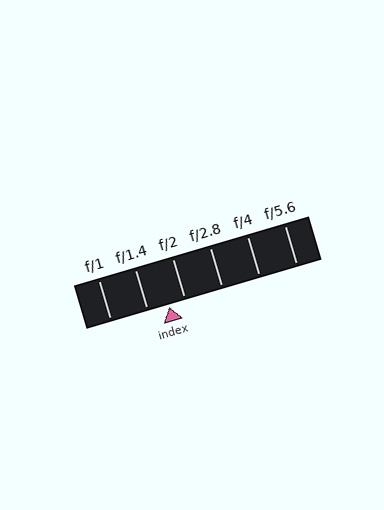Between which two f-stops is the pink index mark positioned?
The index mark is between f/1.4 and f/2.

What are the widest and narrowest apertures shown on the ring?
The widest aperture shown is f/1 and the narrowest is f/5.6.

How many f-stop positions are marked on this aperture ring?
There are 6 f-stop positions marked.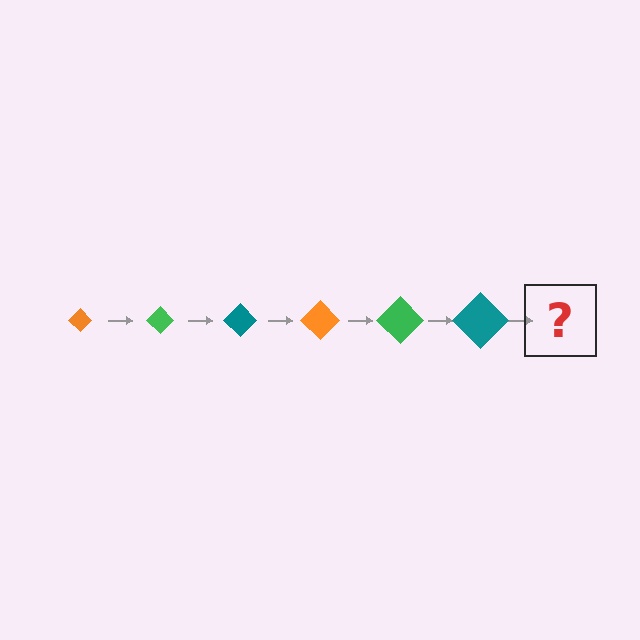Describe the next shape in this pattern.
It should be an orange diamond, larger than the previous one.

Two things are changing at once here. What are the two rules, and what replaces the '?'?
The two rules are that the diamond grows larger each step and the color cycles through orange, green, and teal. The '?' should be an orange diamond, larger than the previous one.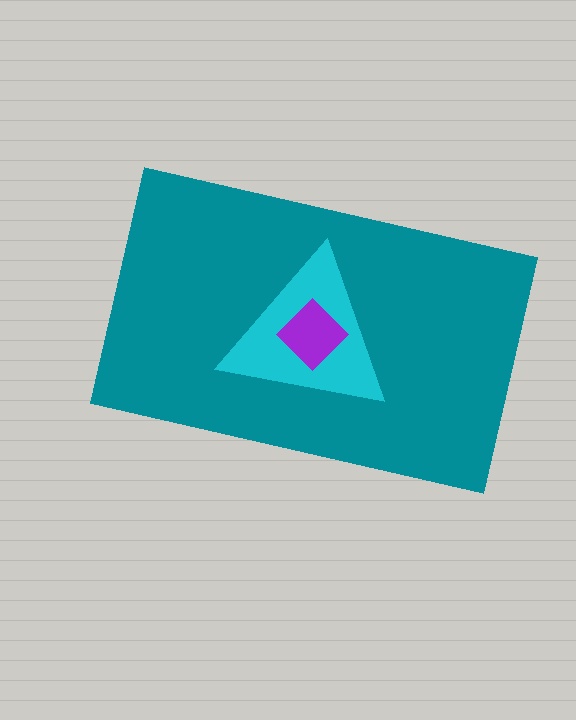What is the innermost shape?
The purple diamond.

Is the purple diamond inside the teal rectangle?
Yes.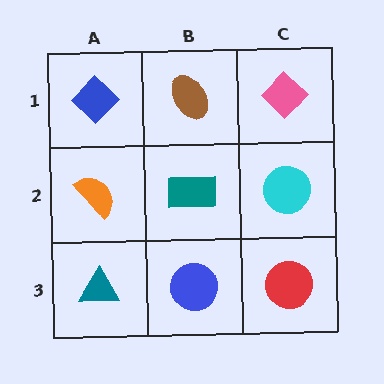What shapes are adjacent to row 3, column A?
An orange semicircle (row 2, column A), a blue circle (row 3, column B).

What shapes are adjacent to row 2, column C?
A pink diamond (row 1, column C), a red circle (row 3, column C), a teal rectangle (row 2, column B).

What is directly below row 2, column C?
A red circle.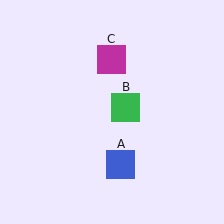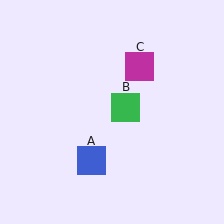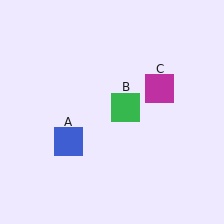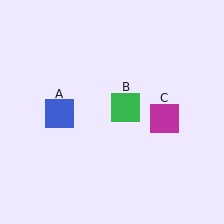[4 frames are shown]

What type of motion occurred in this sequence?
The blue square (object A), magenta square (object C) rotated clockwise around the center of the scene.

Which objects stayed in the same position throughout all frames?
Green square (object B) remained stationary.